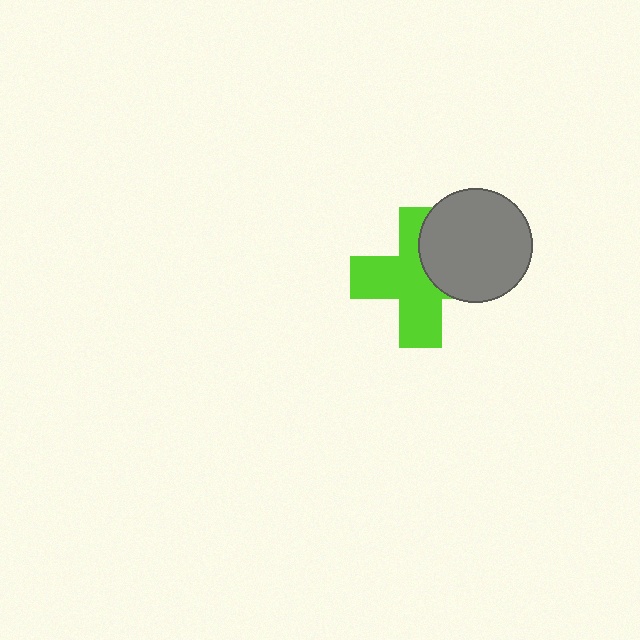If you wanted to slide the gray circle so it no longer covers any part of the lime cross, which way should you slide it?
Slide it right — that is the most direct way to separate the two shapes.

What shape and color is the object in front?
The object in front is a gray circle.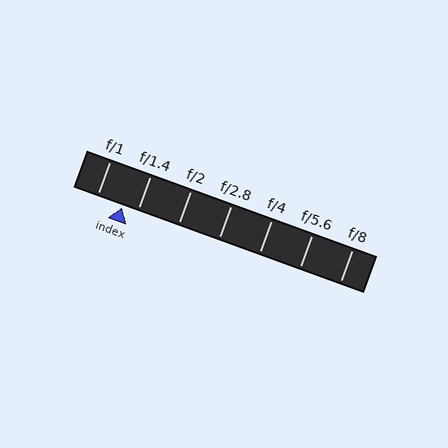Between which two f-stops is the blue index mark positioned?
The index mark is between f/1 and f/1.4.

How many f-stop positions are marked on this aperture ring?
There are 7 f-stop positions marked.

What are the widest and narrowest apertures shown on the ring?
The widest aperture shown is f/1 and the narrowest is f/8.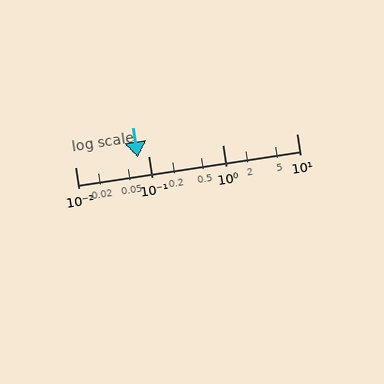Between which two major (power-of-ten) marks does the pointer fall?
The pointer is between 0.01 and 0.1.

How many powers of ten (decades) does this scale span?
The scale spans 3 decades, from 0.01 to 10.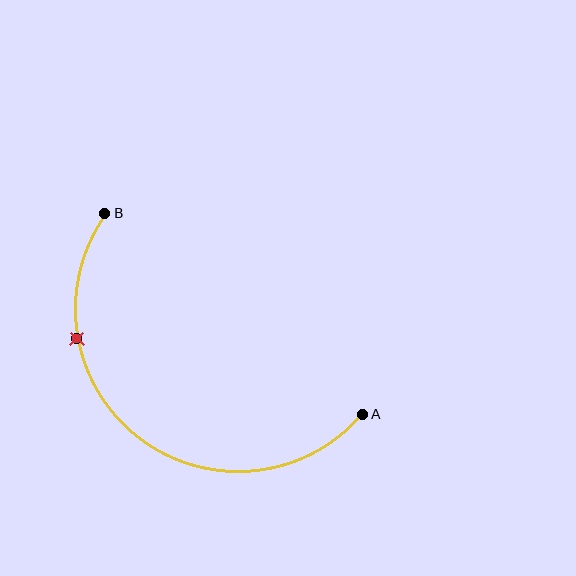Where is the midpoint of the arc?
The arc midpoint is the point on the curve farthest from the straight line joining A and B. It sits below and to the left of that line.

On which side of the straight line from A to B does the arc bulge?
The arc bulges below and to the left of the straight line connecting A and B.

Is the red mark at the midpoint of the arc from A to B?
No. The red mark lies on the arc but is closer to endpoint B. The arc midpoint would be at the point on the curve equidistant along the arc from both A and B.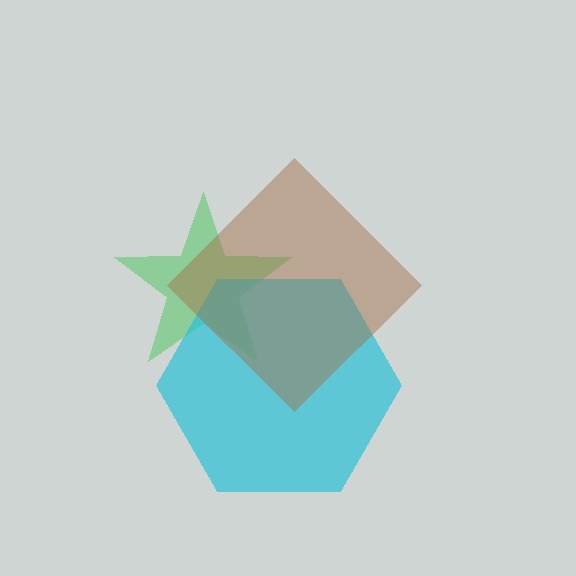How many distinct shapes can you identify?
There are 3 distinct shapes: a green star, a cyan hexagon, a brown diamond.